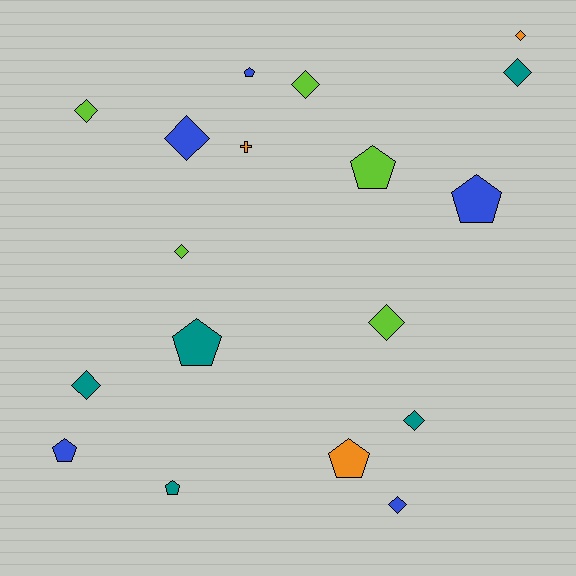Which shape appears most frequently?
Diamond, with 10 objects.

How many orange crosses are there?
There is 1 orange cross.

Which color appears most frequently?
Lime, with 5 objects.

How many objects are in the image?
There are 18 objects.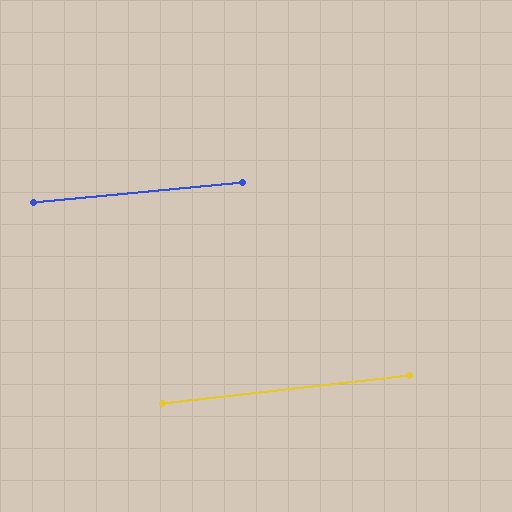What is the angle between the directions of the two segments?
Approximately 1 degree.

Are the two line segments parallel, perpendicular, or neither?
Parallel — their directions differ by only 1.2°.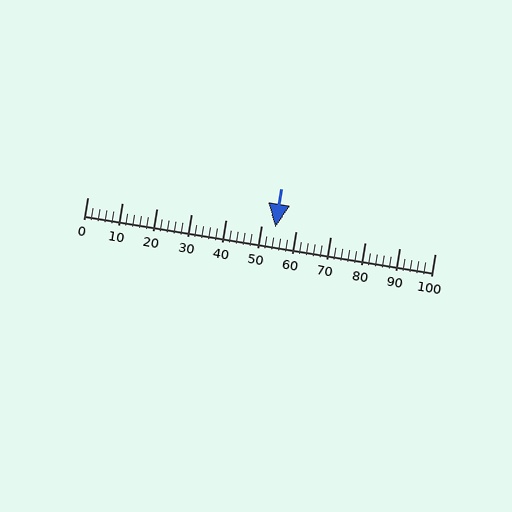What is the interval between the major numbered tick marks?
The major tick marks are spaced 10 units apart.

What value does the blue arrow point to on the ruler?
The blue arrow points to approximately 54.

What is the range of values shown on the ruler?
The ruler shows values from 0 to 100.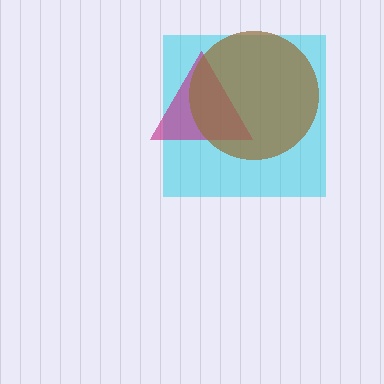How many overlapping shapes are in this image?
There are 3 overlapping shapes in the image.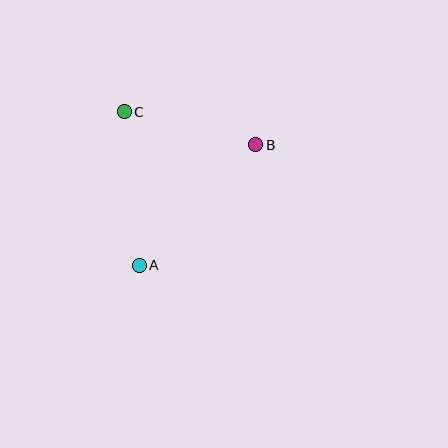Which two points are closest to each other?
Points B and C are closest to each other.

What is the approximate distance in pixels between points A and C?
The distance between A and C is approximately 154 pixels.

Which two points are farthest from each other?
Points A and B are farthest from each other.